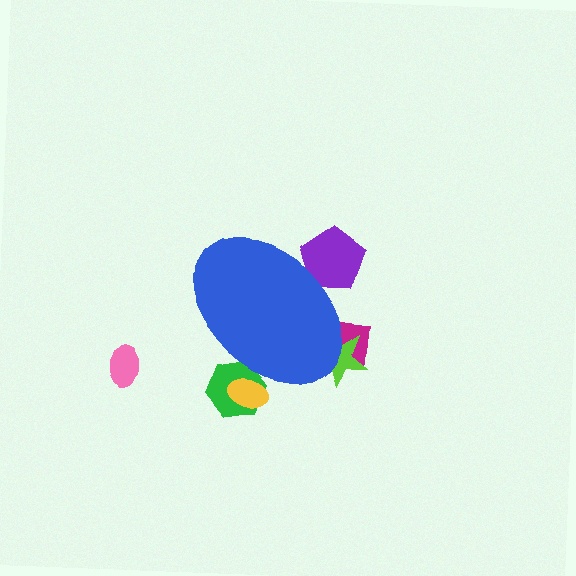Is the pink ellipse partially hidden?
No, the pink ellipse is fully visible.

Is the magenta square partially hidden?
Yes, the magenta square is partially hidden behind the blue ellipse.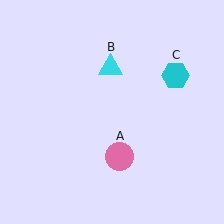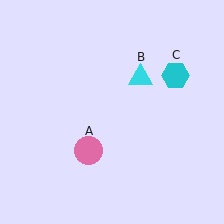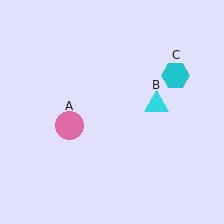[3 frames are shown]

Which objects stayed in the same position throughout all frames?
Cyan hexagon (object C) remained stationary.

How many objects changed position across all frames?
2 objects changed position: pink circle (object A), cyan triangle (object B).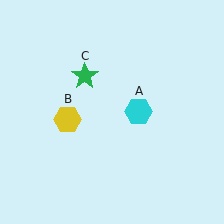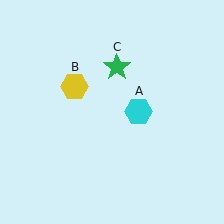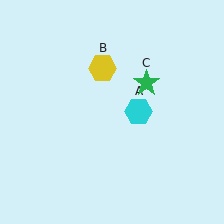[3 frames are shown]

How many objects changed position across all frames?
2 objects changed position: yellow hexagon (object B), green star (object C).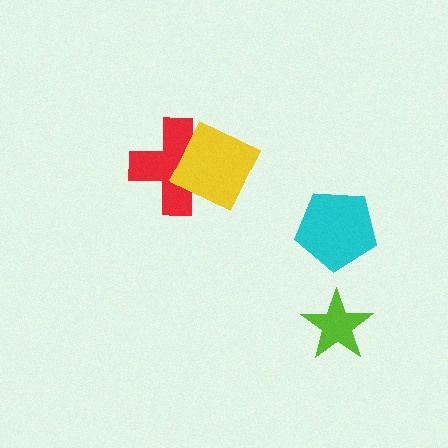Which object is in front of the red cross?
The yellow square is in front of the red cross.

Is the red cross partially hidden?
Yes, it is partially covered by another shape.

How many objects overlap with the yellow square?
1 object overlaps with the yellow square.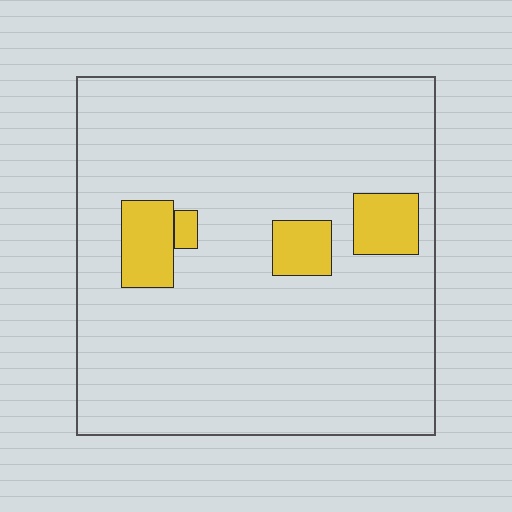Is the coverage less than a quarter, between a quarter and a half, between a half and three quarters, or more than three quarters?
Less than a quarter.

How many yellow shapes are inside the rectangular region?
4.